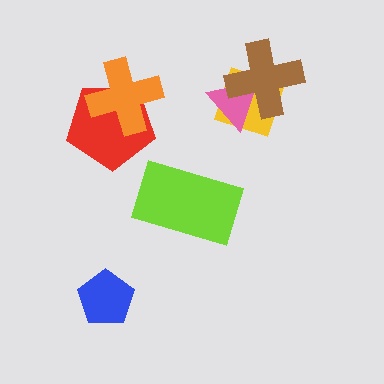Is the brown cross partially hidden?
No, no other shape covers it.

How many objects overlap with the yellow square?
2 objects overlap with the yellow square.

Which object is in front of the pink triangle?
The brown cross is in front of the pink triangle.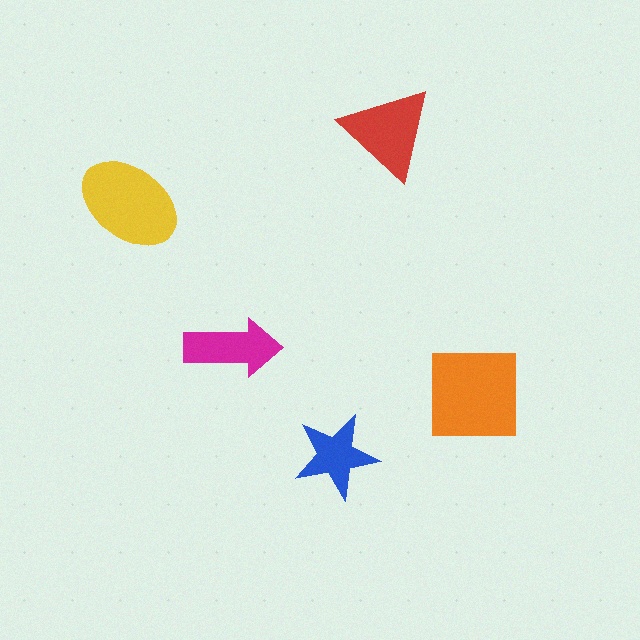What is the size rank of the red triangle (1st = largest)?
3rd.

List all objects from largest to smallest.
The orange square, the yellow ellipse, the red triangle, the magenta arrow, the blue star.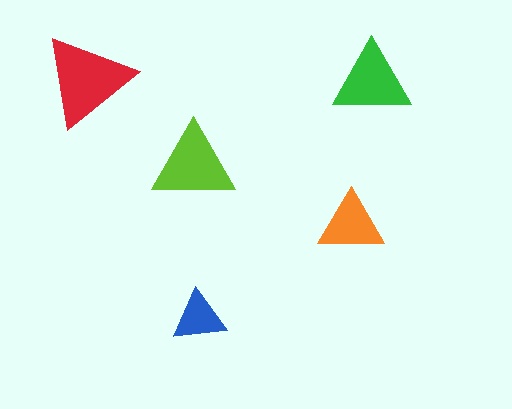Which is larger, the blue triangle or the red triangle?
The red one.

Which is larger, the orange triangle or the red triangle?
The red one.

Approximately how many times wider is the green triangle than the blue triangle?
About 1.5 times wider.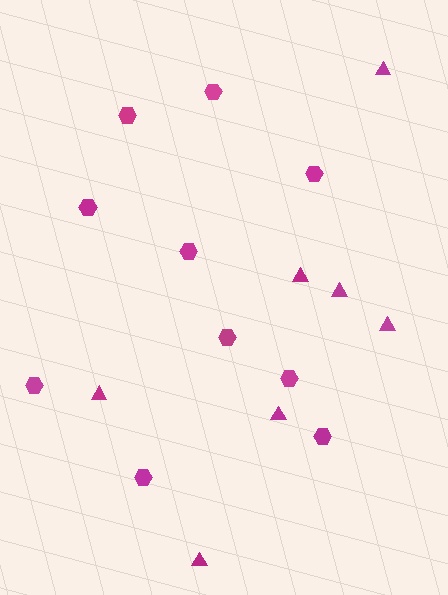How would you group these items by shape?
There are 2 groups: one group of triangles (7) and one group of hexagons (10).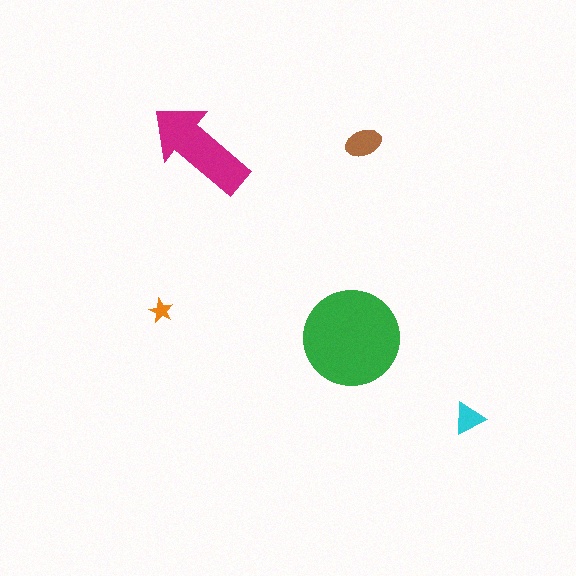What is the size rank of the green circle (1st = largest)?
1st.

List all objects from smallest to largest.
The orange star, the cyan triangle, the brown ellipse, the magenta arrow, the green circle.